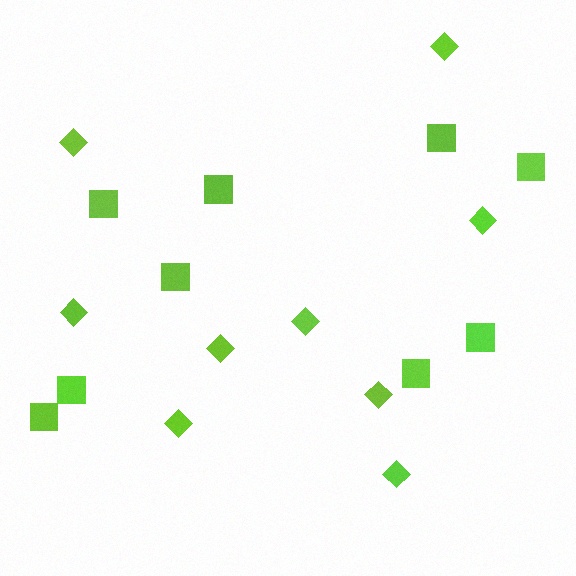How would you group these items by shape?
There are 2 groups: one group of squares (9) and one group of diamonds (9).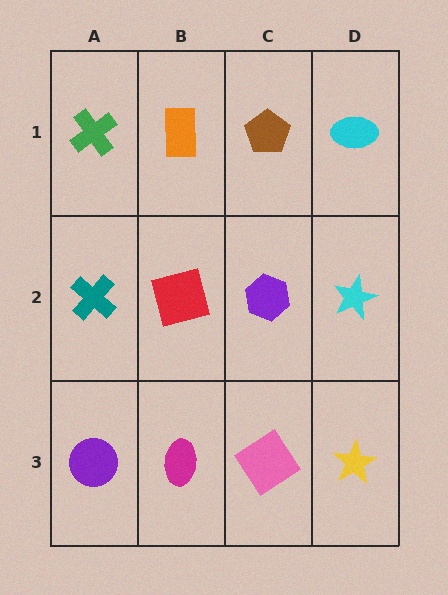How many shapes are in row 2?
4 shapes.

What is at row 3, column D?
A yellow star.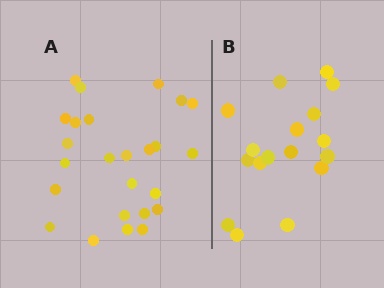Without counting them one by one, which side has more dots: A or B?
Region A (the left region) has more dots.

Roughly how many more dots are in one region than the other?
Region A has roughly 8 or so more dots than region B.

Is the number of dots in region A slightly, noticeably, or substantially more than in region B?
Region A has substantially more. The ratio is roughly 1.5 to 1.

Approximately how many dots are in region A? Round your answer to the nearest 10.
About 20 dots. (The exact count is 25, which rounds to 20.)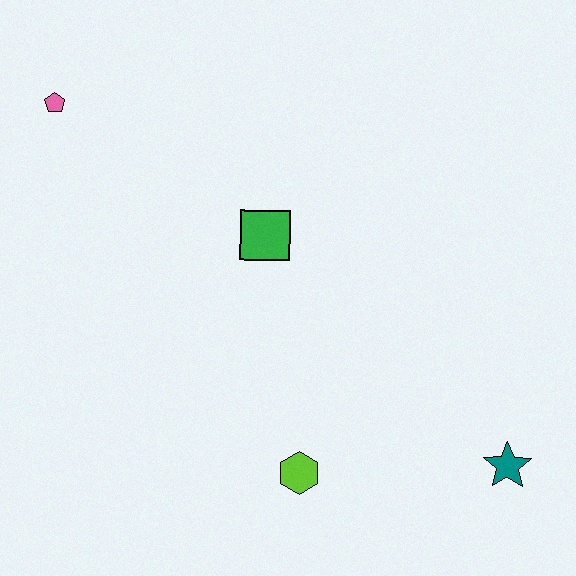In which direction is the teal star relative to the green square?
The teal star is to the right of the green square.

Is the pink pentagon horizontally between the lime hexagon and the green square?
No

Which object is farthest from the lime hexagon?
The pink pentagon is farthest from the lime hexagon.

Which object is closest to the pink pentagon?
The green square is closest to the pink pentagon.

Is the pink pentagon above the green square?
Yes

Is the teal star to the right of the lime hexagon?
Yes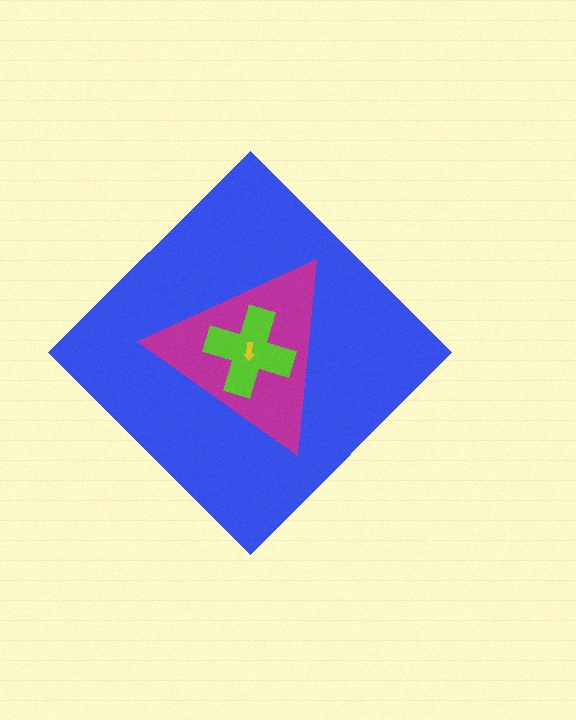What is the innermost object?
The yellow arrow.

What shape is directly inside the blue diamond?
The magenta triangle.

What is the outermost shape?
The blue diamond.